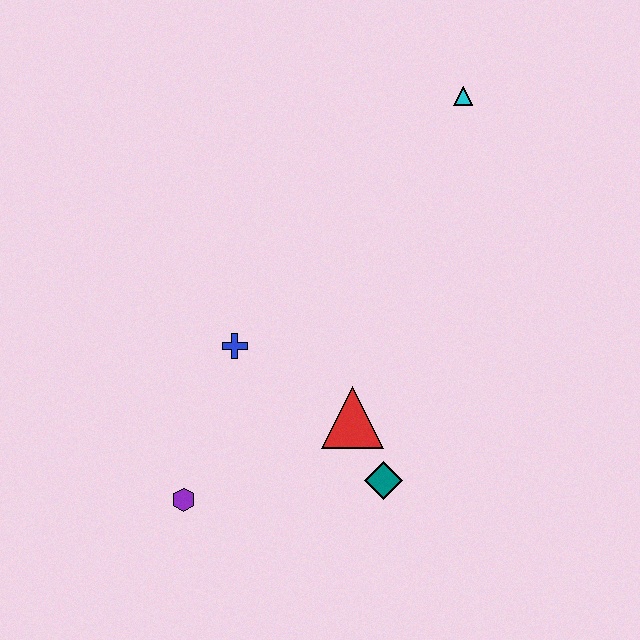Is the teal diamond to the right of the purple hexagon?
Yes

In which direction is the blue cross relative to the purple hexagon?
The blue cross is above the purple hexagon.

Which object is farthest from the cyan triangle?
The purple hexagon is farthest from the cyan triangle.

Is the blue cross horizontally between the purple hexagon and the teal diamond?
Yes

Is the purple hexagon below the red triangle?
Yes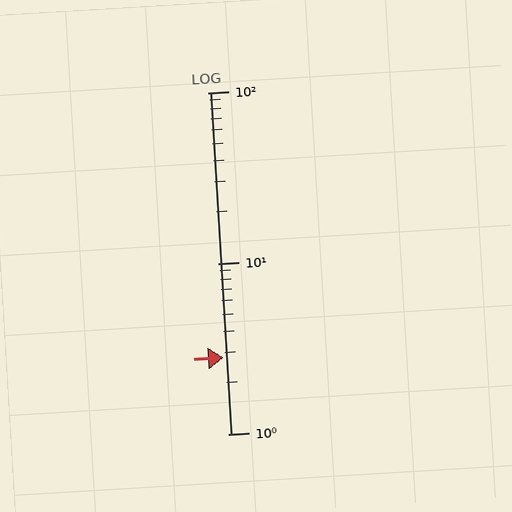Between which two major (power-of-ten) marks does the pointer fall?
The pointer is between 1 and 10.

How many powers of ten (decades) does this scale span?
The scale spans 2 decades, from 1 to 100.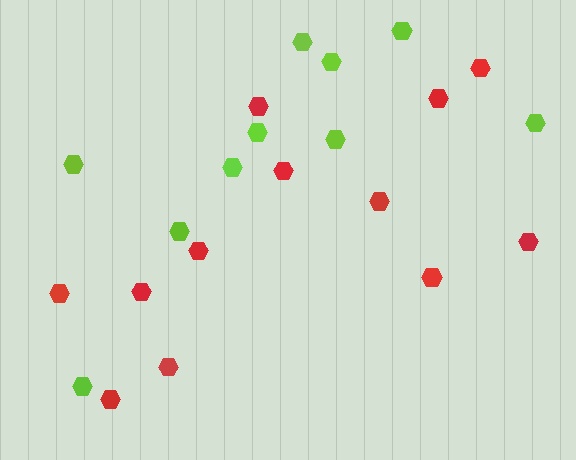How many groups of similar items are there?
There are 2 groups: one group of red hexagons (12) and one group of lime hexagons (10).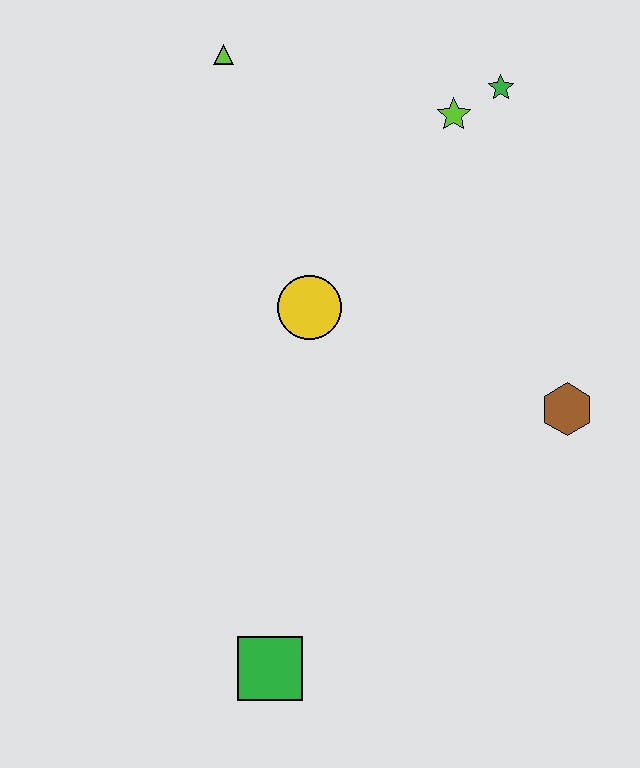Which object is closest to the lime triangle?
The lime star is closest to the lime triangle.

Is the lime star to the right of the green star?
No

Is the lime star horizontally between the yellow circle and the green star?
Yes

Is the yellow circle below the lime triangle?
Yes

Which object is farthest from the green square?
The green star is farthest from the green square.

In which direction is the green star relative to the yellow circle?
The green star is above the yellow circle.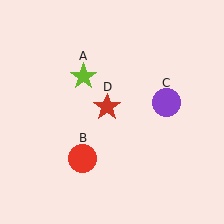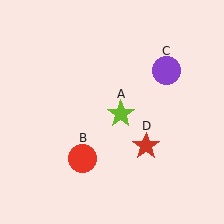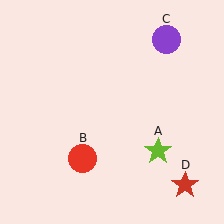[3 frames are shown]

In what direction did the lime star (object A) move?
The lime star (object A) moved down and to the right.